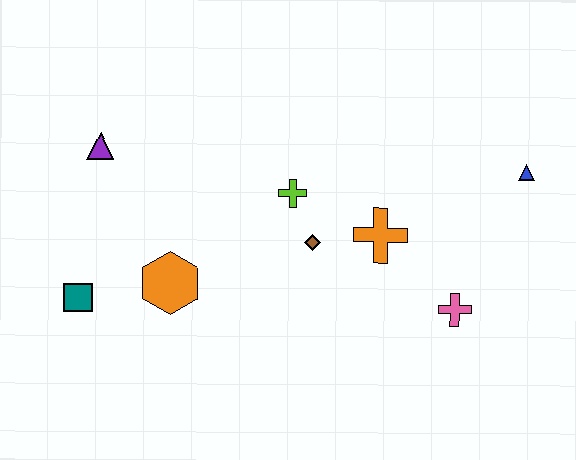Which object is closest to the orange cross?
The brown diamond is closest to the orange cross.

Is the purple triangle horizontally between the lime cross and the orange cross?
No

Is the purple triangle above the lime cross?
Yes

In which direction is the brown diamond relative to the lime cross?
The brown diamond is below the lime cross.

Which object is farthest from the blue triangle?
The teal square is farthest from the blue triangle.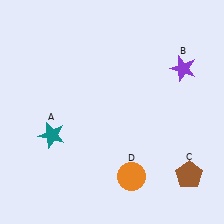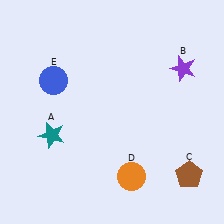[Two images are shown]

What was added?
A blue circle (E) was added in Image 2.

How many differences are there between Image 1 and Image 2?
There is 1 difference between the two images.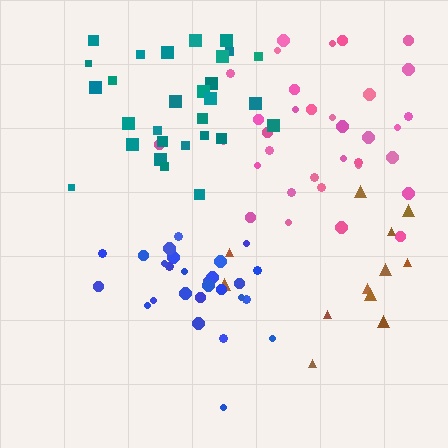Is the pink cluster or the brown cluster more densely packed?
Pink.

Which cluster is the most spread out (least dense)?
Brown.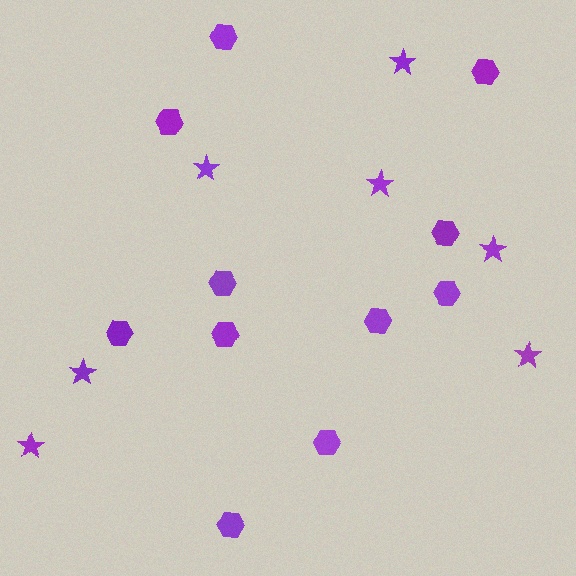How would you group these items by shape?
There are 2 groups: one group of stars (7) and one group of hexagons (11).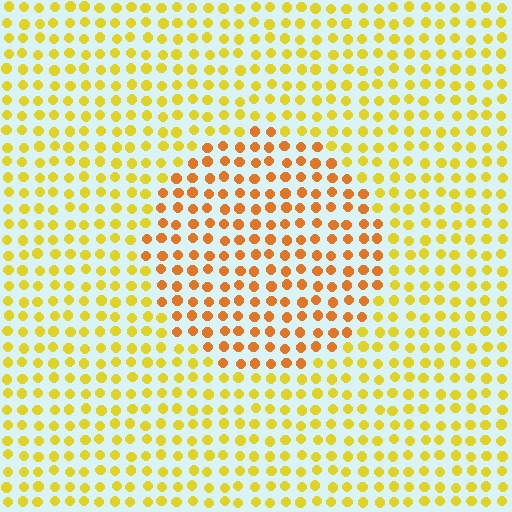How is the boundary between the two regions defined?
The boundary is defined purely by a slight shift in hue (about 30 degrees). Spacing, size, and orientation are identical on both sides.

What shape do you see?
I see a circle.